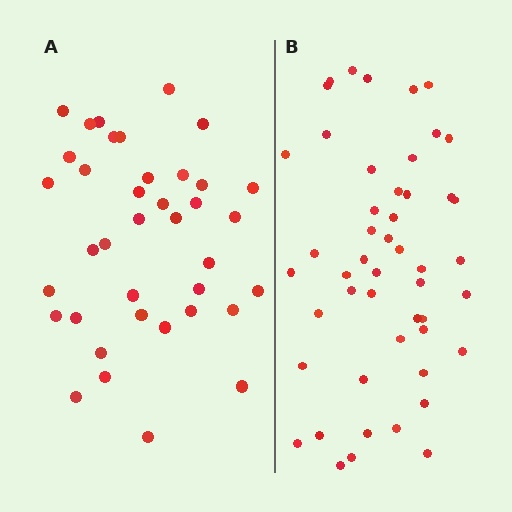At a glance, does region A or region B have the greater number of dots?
Region B (the right region) has more dots.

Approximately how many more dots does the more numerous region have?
Region B has roughly 12 or so more dots than region A.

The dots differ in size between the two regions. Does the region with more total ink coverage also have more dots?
No. Region A has more total ink coverage because its dots are larger, but region B actually contains more individual dots. Total area can be misleading — the number of items is what matters here.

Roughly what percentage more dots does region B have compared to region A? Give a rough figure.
About 30% more.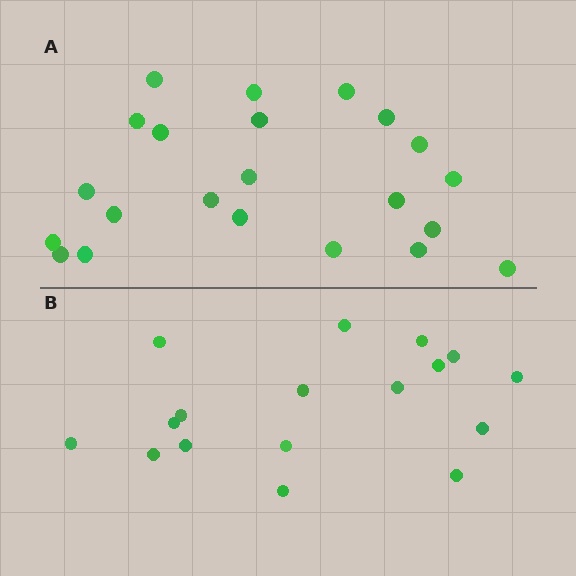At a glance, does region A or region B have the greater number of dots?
Region A (the top region) has more dots.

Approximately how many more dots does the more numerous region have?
Region A has about 5 more dots than region B.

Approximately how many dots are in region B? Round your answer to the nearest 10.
About 20 dots. (The exact count is 17, which rounds to 20.)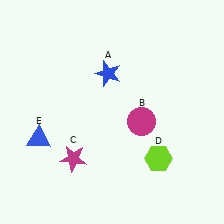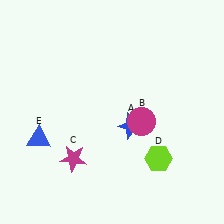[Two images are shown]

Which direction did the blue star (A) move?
The blue star (A) moved down.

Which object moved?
The blue star (A) moved down.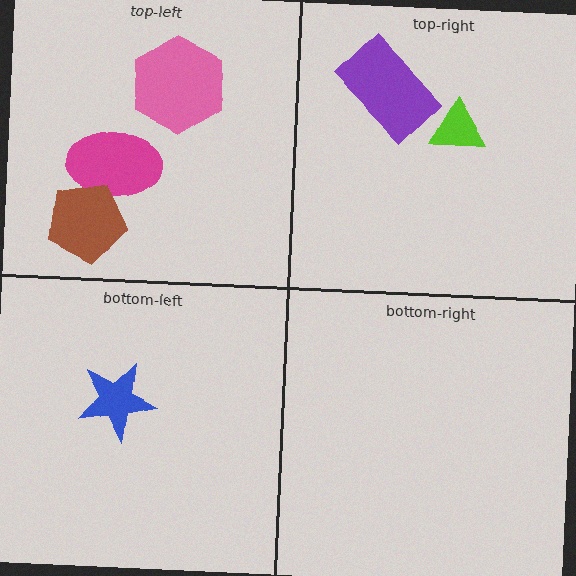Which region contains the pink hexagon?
The top-left region.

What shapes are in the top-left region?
The pink hexagon, the magenta ellipse, the brown pentagon.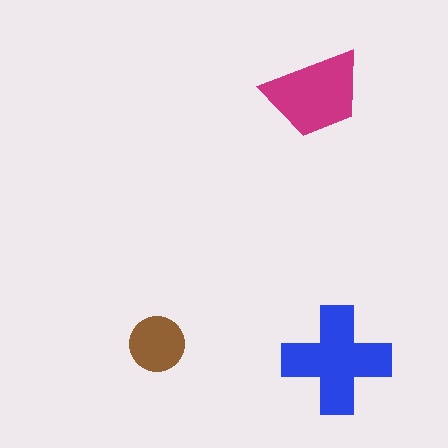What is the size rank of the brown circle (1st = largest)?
3rd.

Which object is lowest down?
The blue cross is bottommost.